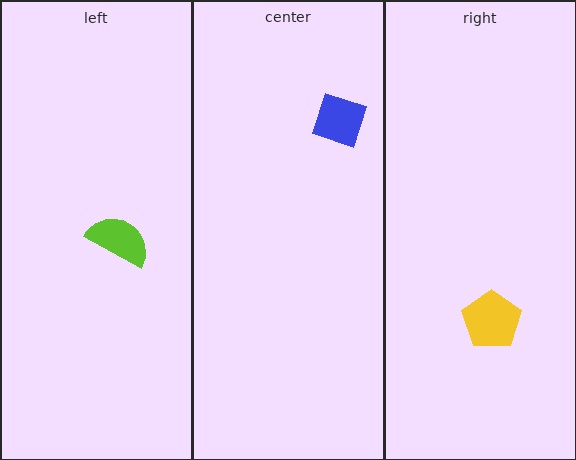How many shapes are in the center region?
1.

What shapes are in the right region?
The yellow pentagon.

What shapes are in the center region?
The blue diamond.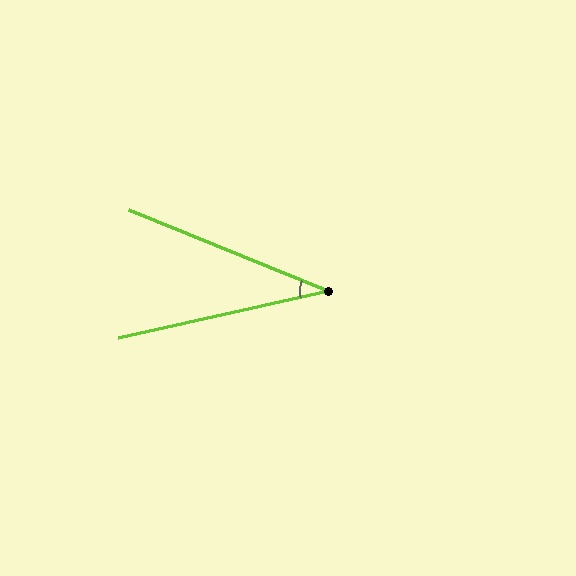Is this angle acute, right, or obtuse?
It is acute.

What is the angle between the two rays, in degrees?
Approximately 35 degrees.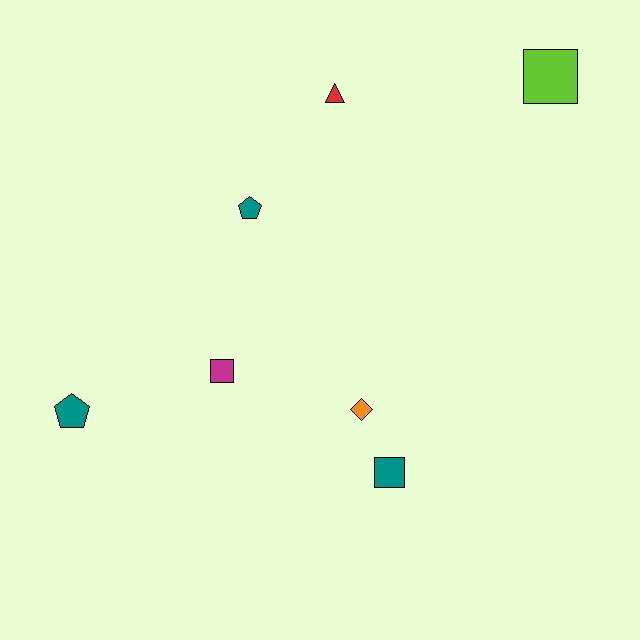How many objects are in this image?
There are 7 objects.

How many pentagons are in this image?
There are 2 pentagons.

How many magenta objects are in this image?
There is 1 magenta object.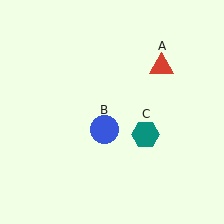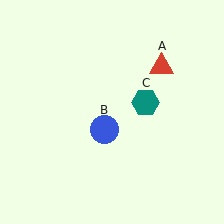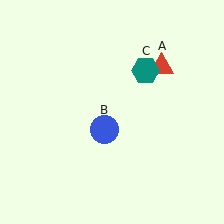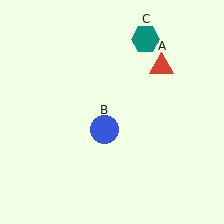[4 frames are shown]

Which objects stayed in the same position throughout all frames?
Red triangle (object A) and blue circle (object B) remained stationary.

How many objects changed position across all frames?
1 object changed position: teal hexagon (object C).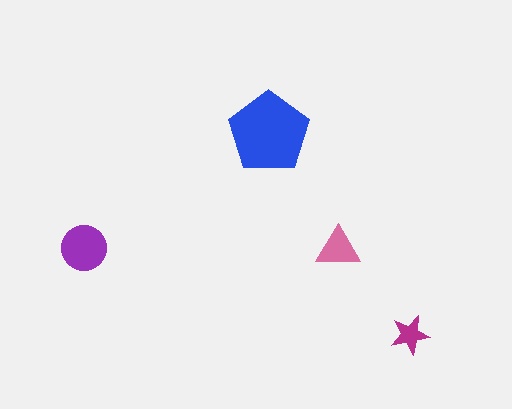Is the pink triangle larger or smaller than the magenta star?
Larger.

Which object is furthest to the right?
The magenta star is rightmost.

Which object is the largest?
The blue pentagon.